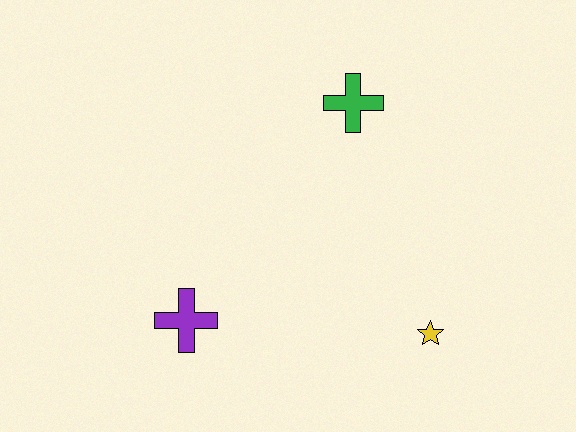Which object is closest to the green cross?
The yellow star is closest to the green cross.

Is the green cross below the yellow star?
No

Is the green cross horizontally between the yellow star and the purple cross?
Yes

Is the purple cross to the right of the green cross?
No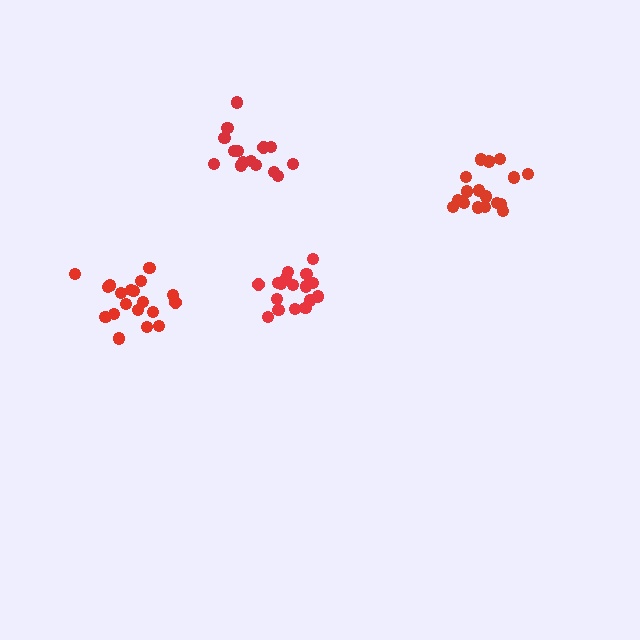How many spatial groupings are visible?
There are 4 spatial groupings.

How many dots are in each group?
Group 1: 19 dots, Group 2: 18 dots, Group 3: 17 dots, Group 4: 15 dots (69 total).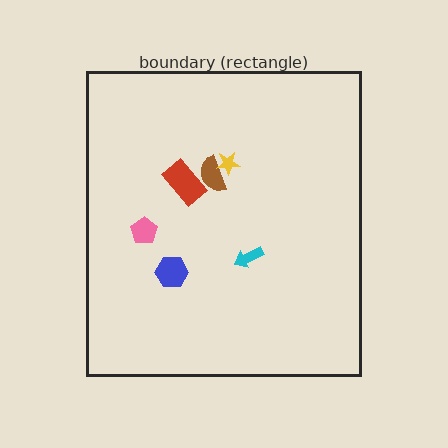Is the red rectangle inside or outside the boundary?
Inside.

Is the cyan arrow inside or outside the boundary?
Inside.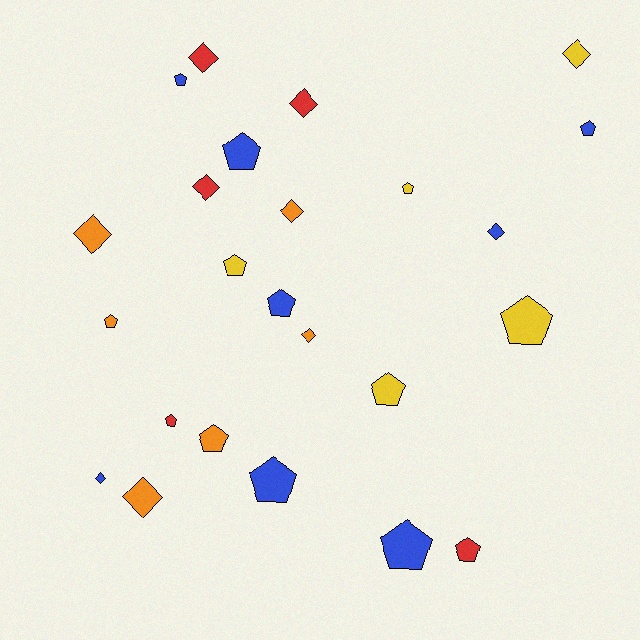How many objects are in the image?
There are 24 objects.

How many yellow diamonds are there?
There is 1 yellow diamond.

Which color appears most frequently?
Blue, with 8 objects.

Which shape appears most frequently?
Pentagon, with 14 objects.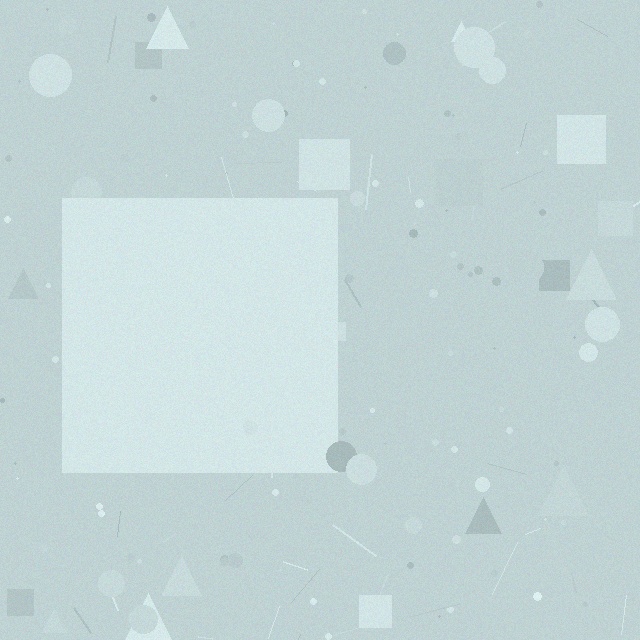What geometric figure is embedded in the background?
A square is embedded in the background.